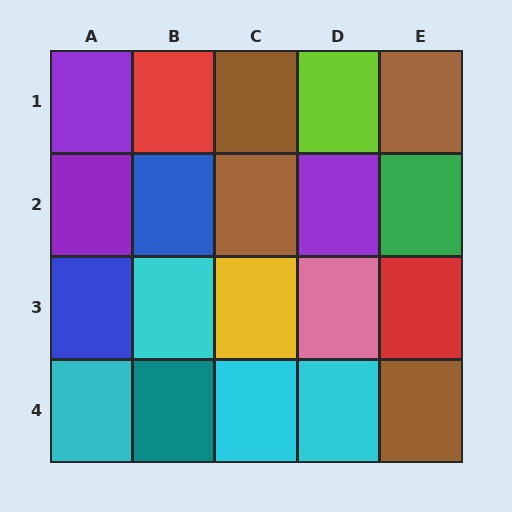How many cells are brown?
4 cells are brown.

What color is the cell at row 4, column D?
Cyan.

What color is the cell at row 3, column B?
Cyan.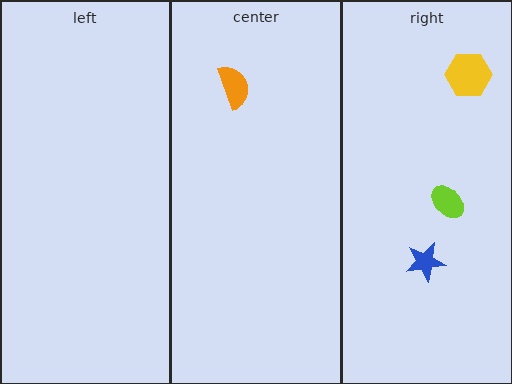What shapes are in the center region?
The orange semicircle.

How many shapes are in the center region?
1.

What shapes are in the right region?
The yellow hexagon, the lime ellipse, the blue star.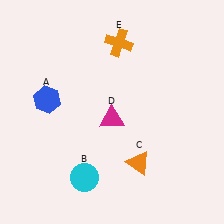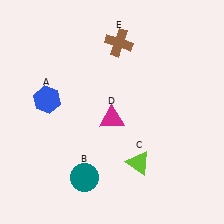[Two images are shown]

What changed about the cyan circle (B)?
In Image 1, B is cyan. In Image 2, it changed to teal.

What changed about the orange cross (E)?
In Image 1, E is orange. In Image 2, it changed to brown.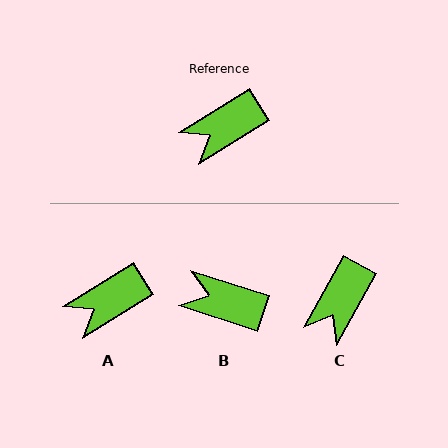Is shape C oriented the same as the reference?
No, it is off by about 30 degrees.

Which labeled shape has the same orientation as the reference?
A.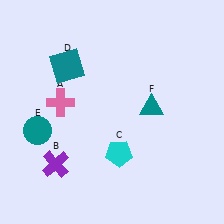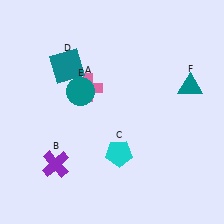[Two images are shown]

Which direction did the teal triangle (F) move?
The teal triangle (F) moved right.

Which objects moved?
The objects that moved are: the pink cross (A), the teal circle (E), the teal triangle (F).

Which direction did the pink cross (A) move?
The pink cross (A) moved right.